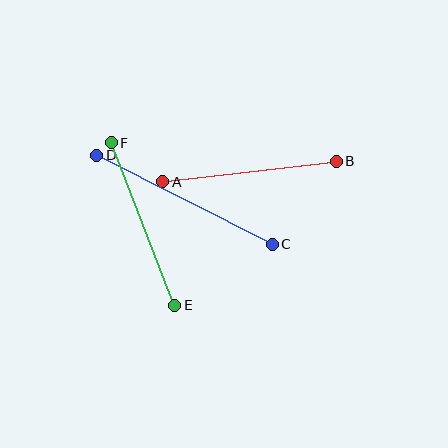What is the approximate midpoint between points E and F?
The midpoint is at approximately (143, 224) pixels.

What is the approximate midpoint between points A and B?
The midpoint is at approximately (249, 171) pixels.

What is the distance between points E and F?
The distance is approximately 175 pixels.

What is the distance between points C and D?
The distance is approximately 197 pixels.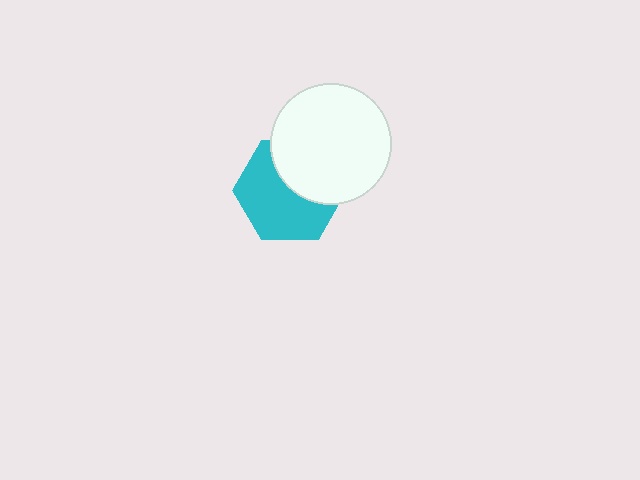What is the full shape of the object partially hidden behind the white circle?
The partially hidden object is a cyan hexagon.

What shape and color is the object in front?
The object in front is a white circle.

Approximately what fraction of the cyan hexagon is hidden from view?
Roughly 40% of the cyan hexagon is hidden behind the white circle.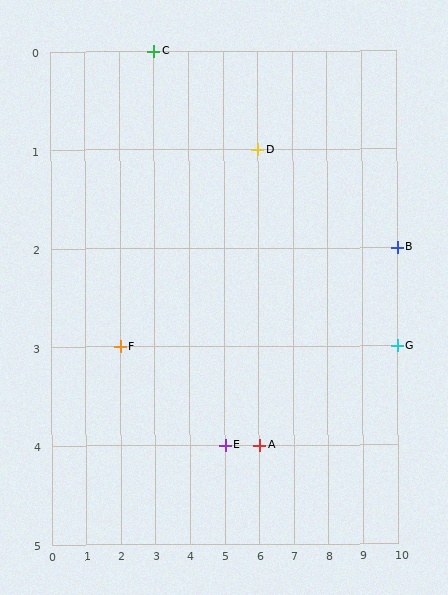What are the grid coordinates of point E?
Point E is at grid coordinates (5, 4).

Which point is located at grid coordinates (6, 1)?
Point D is at (6, 1).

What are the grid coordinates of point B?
Point B is at grid coordinates (10, 2).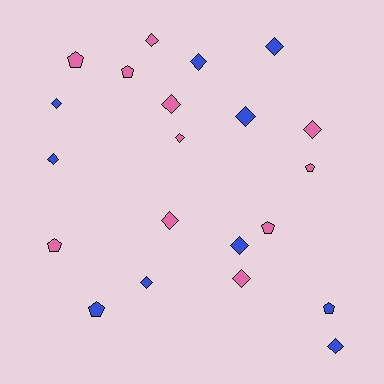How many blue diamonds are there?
There are 8 blue diamonds.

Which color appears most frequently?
Pink, with 11 objects.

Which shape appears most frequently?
Diamond, with 14 objects.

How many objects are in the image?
There are 21 objects.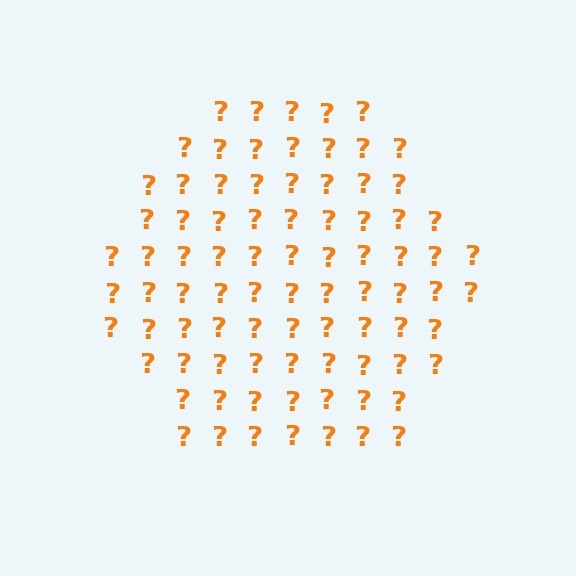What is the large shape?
The large shape is a hexagon.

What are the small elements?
The small elements are question marks.